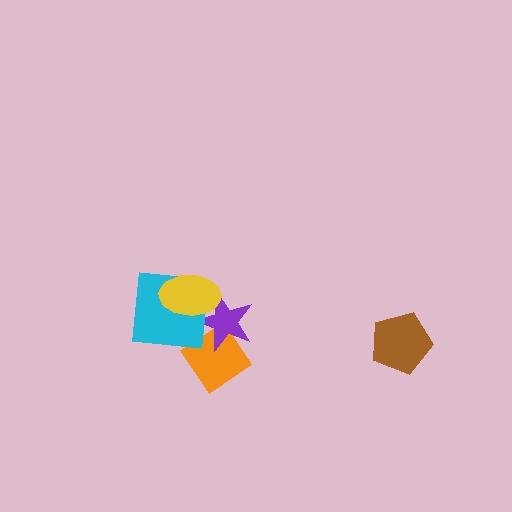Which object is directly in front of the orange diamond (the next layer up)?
The purple star is directly in front of the orange diamond.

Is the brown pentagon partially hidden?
No, no other shape covers it.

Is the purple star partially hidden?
Yes, it is partially covered by another shape.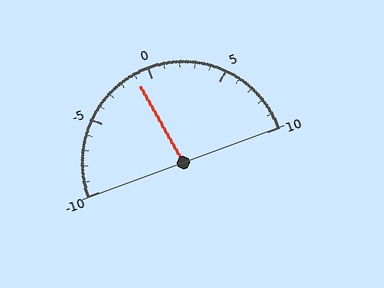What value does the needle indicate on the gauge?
The needle indicates approximately -1.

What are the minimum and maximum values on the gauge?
The gauge ranges from -10 to 10.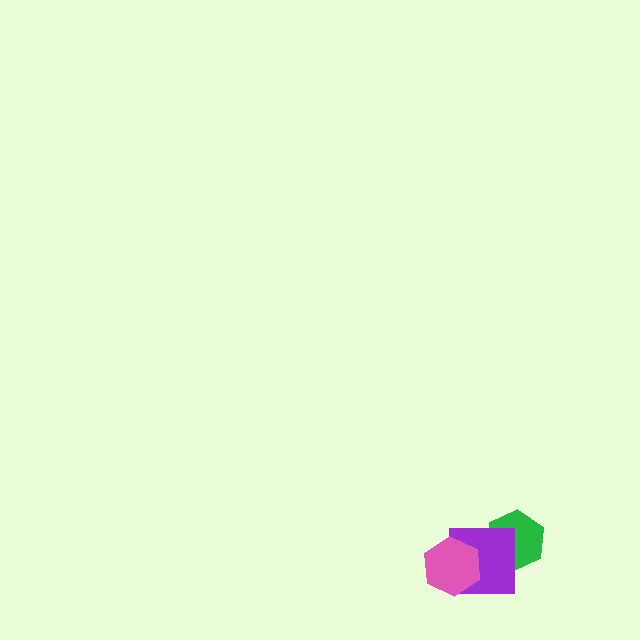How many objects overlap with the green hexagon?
1 object overlaps with the green hexagon.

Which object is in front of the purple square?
The pink hexagon is in front of the purple square.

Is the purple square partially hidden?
Yes, it is partially covered by another shape.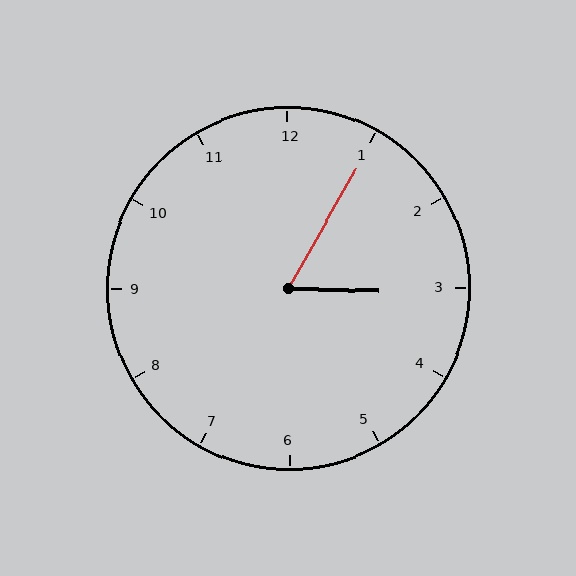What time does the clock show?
3:05.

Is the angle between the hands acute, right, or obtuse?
It is acute.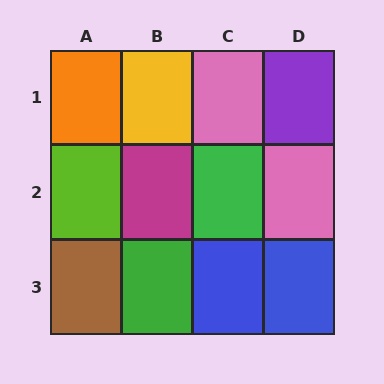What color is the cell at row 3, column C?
Blue.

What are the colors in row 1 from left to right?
Orange, yellow, pink, purple.